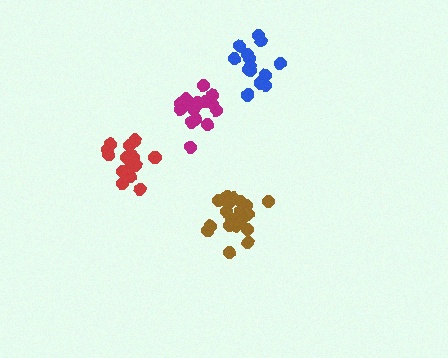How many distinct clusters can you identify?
There are 4 distinct clusters.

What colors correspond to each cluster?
The clusters are colored: blue, red, magenta, brown.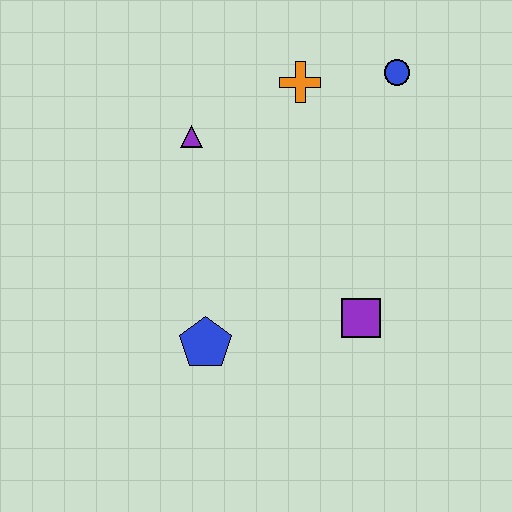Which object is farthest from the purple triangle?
The purple square is farthest from the purple triangle.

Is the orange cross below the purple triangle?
No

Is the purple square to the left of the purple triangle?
No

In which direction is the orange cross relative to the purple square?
The orange cross is above the purple square.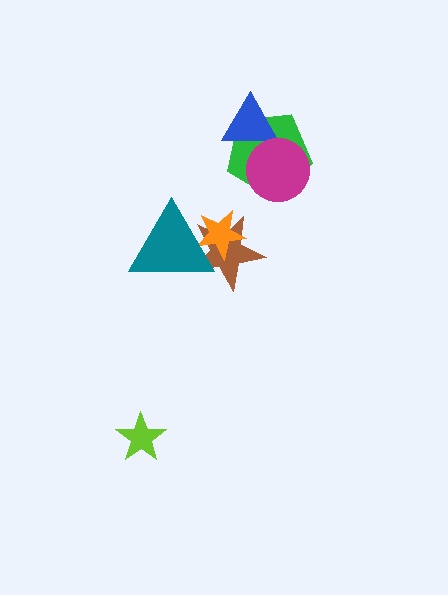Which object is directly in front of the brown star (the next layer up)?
The orange star is directly in front of the brown star.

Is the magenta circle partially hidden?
No, no other shape covers it.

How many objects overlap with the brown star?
2 objects overlap with the brown star.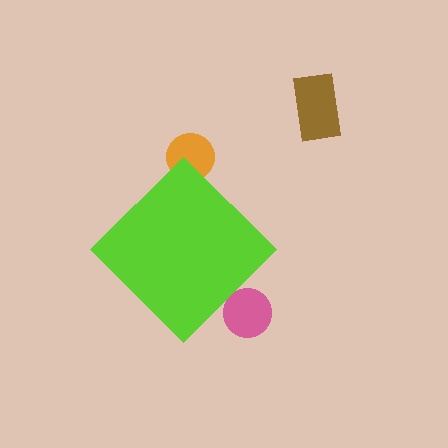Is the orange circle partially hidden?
Yes, the orange circle is partially hidden behind the lime diamond.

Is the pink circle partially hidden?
Yes, the pink circle is partially hidden behind the lime diamond.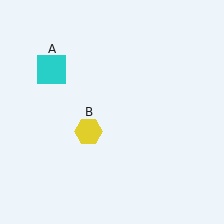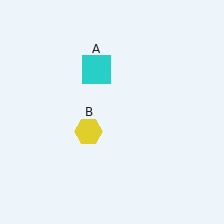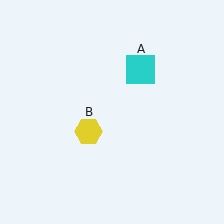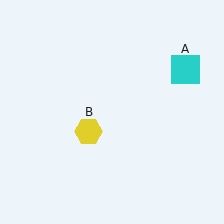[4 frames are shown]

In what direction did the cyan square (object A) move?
The cyan square (object A) moved right.